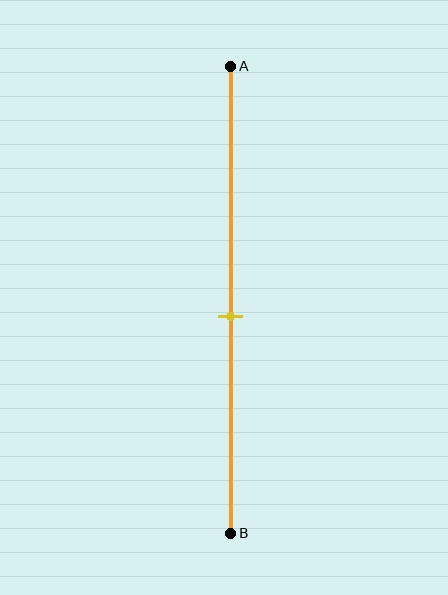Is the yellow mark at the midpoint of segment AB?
No, the mark is at about 55% from A, not at the 50% midpoint.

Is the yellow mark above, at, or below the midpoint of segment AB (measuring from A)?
The yellow mark is below the midpoint of segment AB.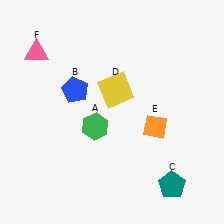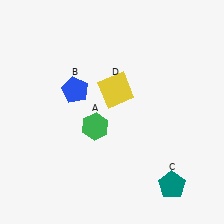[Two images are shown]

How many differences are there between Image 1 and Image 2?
There are 2 differences between the two images.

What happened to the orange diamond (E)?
The orange diamond (E) was removed in Image 2. It was in the bottom-right area of Image 1.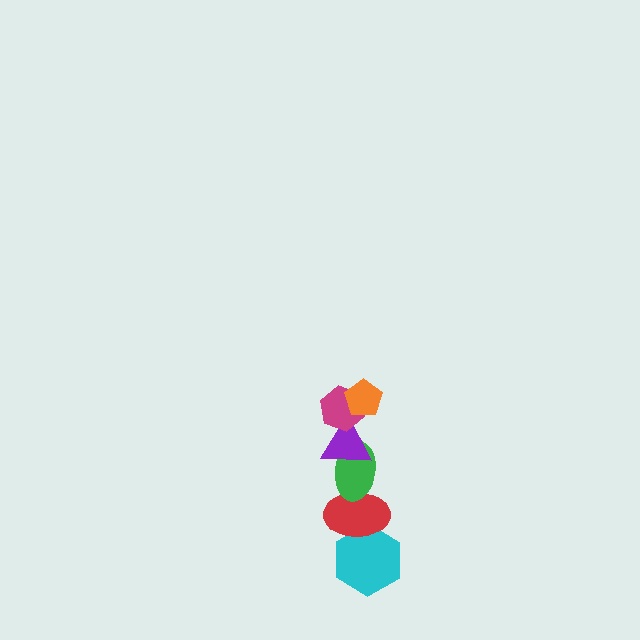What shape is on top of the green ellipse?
The purple triangle is on top of the green ellipse.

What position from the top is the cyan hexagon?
The cyan hexagon is 6th from the top.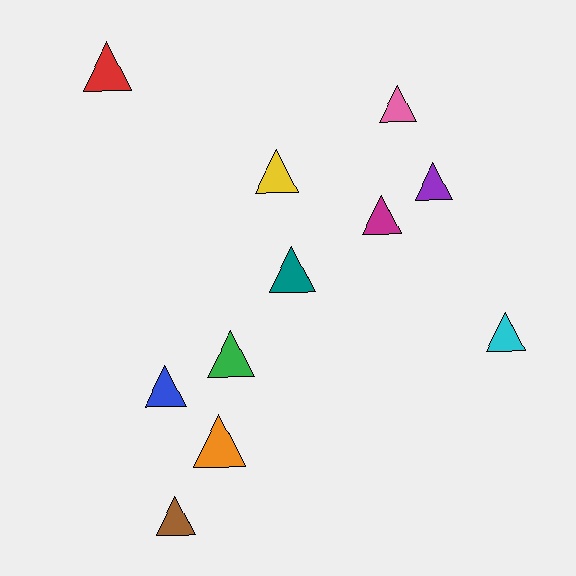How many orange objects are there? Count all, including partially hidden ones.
There is 1 orange object.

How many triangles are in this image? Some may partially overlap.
There are 11 triangles.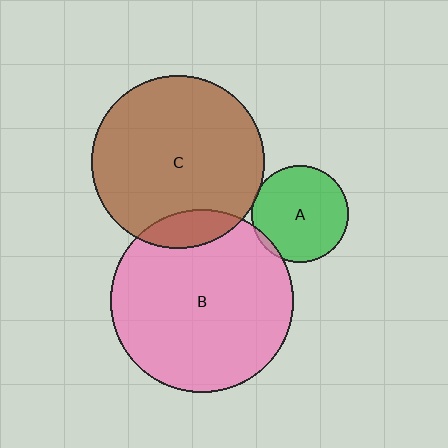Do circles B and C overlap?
Yes.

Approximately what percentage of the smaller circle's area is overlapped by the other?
Approximately 10%.